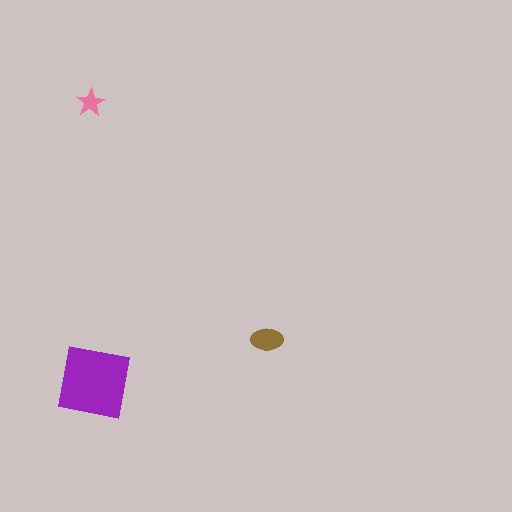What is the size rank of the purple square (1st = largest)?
1st.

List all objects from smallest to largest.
The pink star, the brown ellipse, the purple square.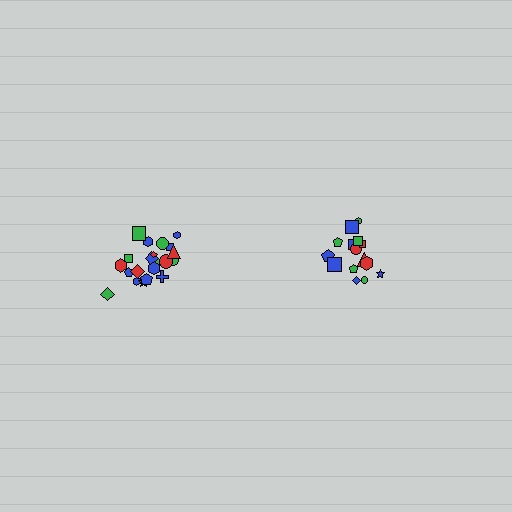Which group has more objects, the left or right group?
The left group.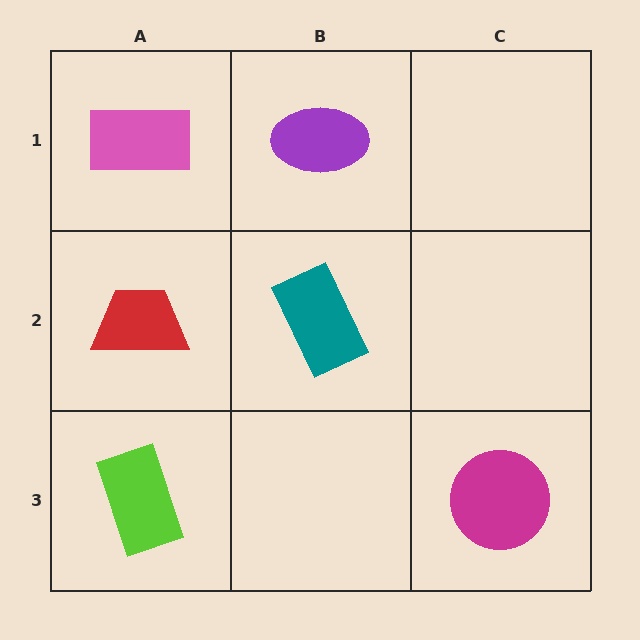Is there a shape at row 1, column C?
No, that cell is empty.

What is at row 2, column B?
A teal rectangle.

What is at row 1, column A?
A pink rectangle.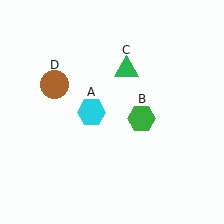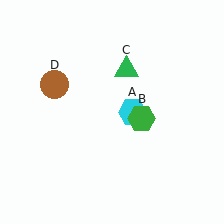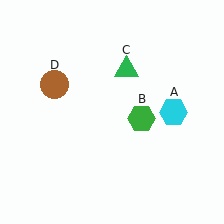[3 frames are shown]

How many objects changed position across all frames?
1 object changed position: cyan hexagon (object A).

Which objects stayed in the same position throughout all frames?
Green hexagon (object B) and green triangle (object C) and brown circle (object D) remained stationary.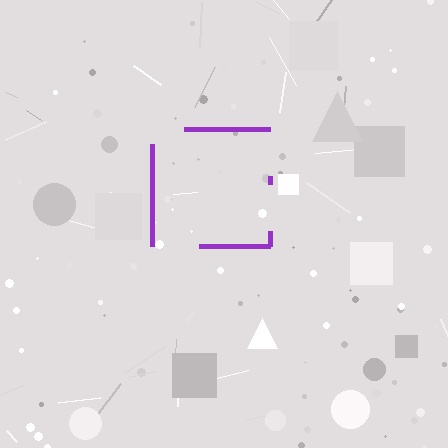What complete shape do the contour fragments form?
The contour fragments form a square.